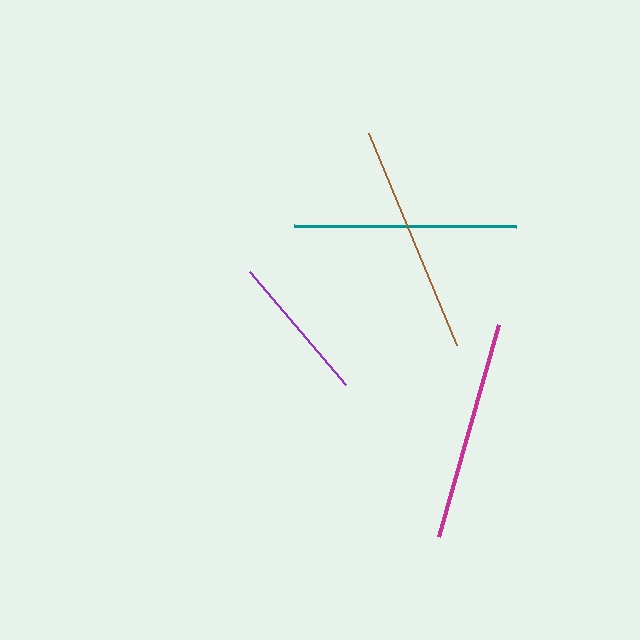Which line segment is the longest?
The brown line is the longest at approximately 230 pixels.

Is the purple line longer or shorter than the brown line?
The brown line is longer than the purple line.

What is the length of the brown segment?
The brown segment is approximately 230 pixels long.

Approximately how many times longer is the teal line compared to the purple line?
The teal line is approximately 1.5 times the length of the purple line.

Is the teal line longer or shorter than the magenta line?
The teal line is longer than the magenta line.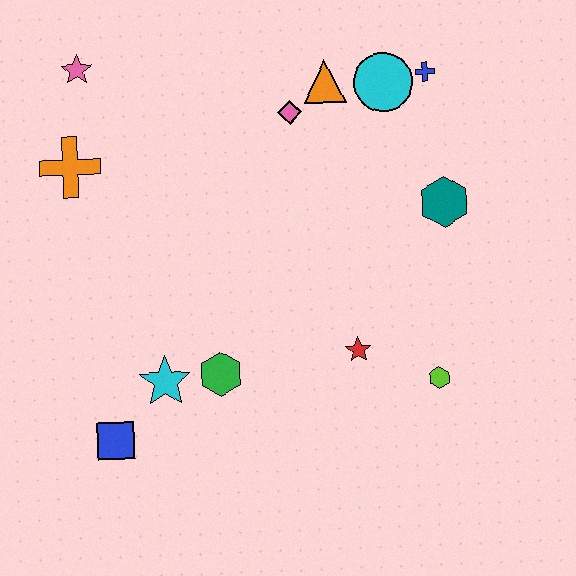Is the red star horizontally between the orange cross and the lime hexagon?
Yes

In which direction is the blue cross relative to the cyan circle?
The blue cross is to the right of the cyan circle.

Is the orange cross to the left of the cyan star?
Yes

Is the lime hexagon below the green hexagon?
Yes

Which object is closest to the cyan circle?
The blue cross is closest to the cyan circle.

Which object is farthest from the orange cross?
The lime hexagon is farthest from the orange cross.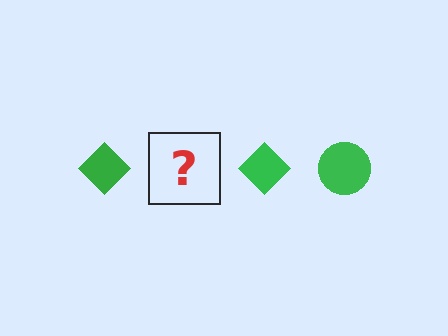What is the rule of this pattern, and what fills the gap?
The rule is that the pattern cycles through diamond, circle shapes in green. The gap should be filled with a green circle.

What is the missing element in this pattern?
The missing element is a green circle.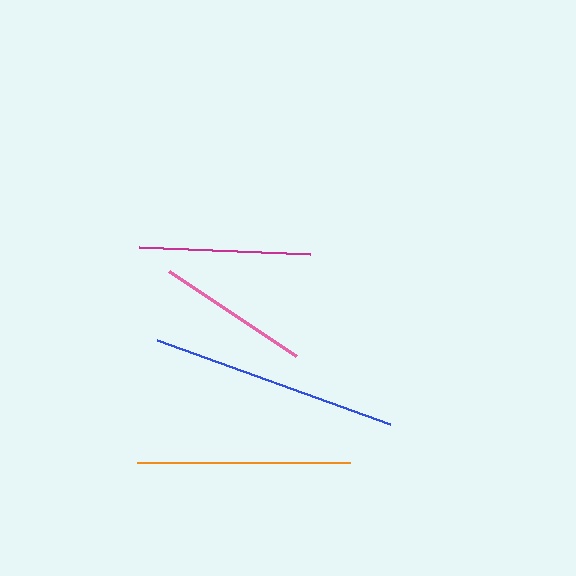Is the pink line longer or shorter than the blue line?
The blue line is longer than the pink line.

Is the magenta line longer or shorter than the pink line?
The magenta line is longer than the pink line.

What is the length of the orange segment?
The orange segment is approximately 213 pixels long.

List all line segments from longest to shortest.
From longest to shortest: blue, orange, magenta, pink.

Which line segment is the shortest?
The pink line is the shortest at approximately 153 pixels.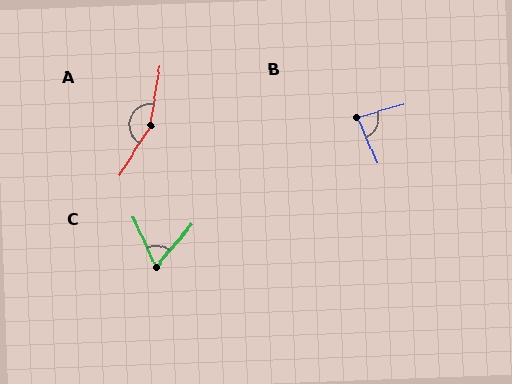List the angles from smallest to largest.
C (65°), B (83°), A (157°).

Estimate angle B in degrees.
Approximately 83 degrees.